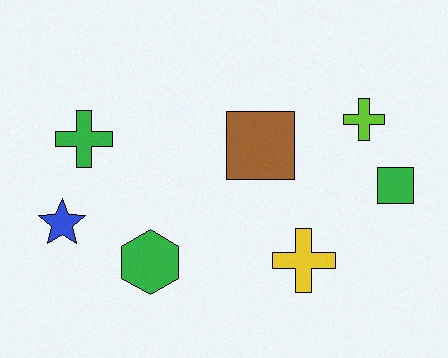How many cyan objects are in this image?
There are no cyan objects.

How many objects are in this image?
There are 7 objects.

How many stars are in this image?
There is 1 star.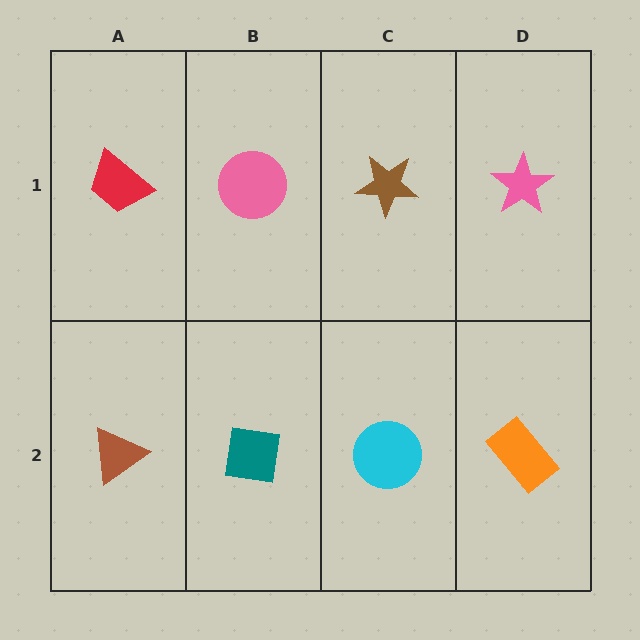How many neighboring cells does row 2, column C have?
3.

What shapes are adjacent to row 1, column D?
An orange rectangle (row 2, column D), a brown star (row 1, column C).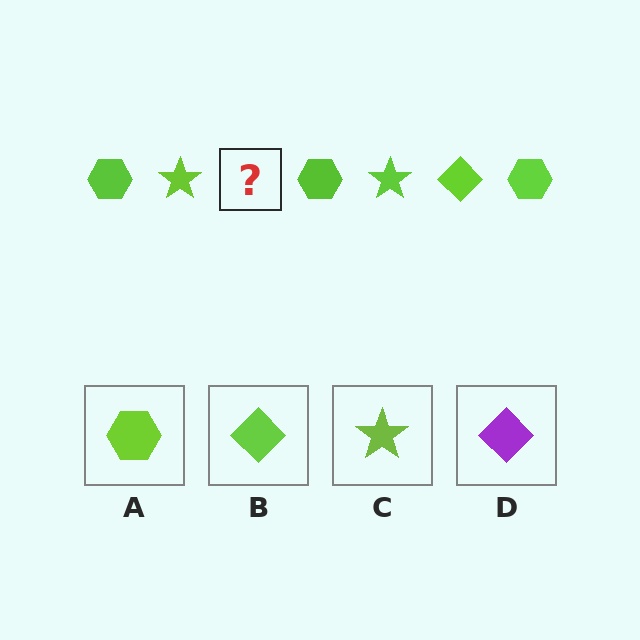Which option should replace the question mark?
Option B.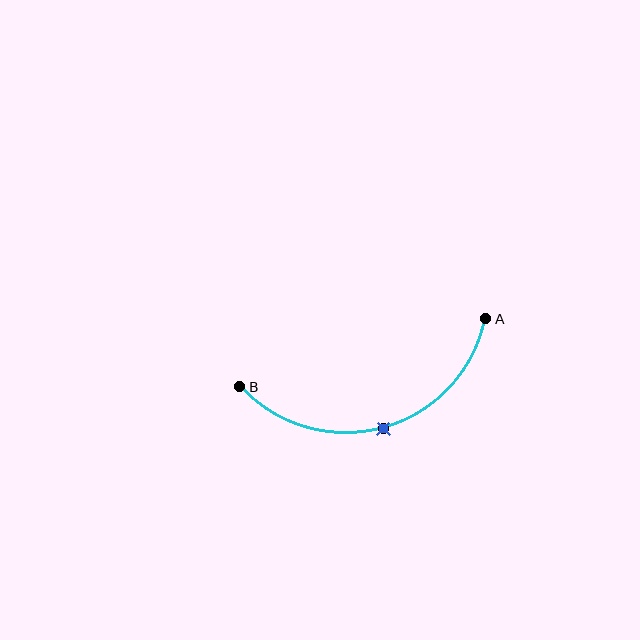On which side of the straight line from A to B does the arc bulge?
The arc bulges below the straight line connecting A and B.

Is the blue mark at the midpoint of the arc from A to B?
Yes. The blue mark lies on the arc at equal arc-length from both A and B — it is the arc midpoint.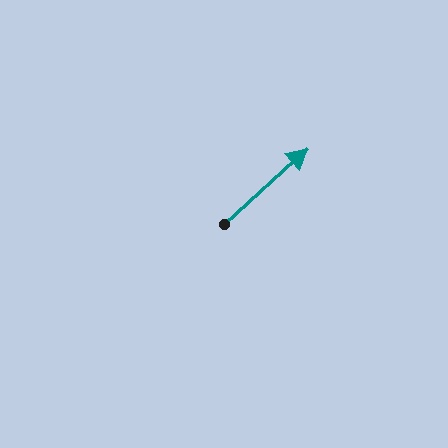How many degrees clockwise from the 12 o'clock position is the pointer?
Approximately 48 degrees.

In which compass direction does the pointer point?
Northeast.